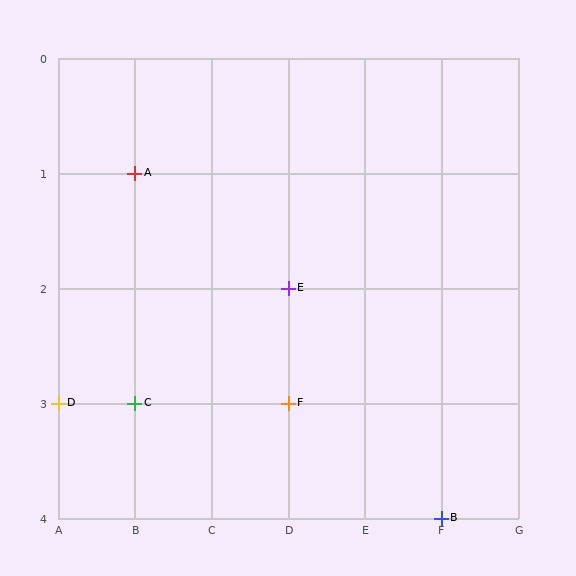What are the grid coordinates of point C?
Point C is at grid coordinates (B, 3).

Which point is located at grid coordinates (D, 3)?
Point F is at (D, 3).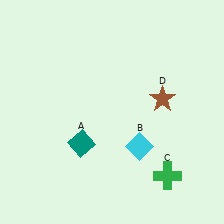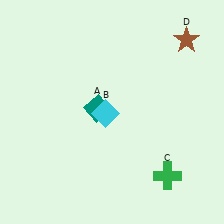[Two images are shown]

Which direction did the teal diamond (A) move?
The teal diamond (A) moved up.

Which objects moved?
The objects that moved are: the teal diamond (A), the cyan diamond (B), the brown star (D).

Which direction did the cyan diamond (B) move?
The cyan diamond (B) moved left.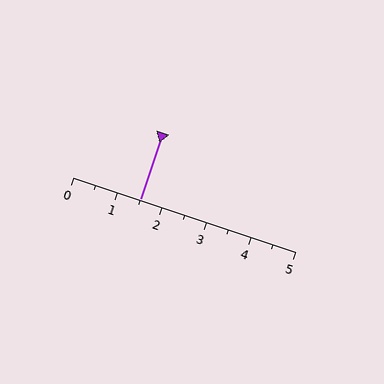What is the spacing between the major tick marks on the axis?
The major ticks are spaced 1 apart.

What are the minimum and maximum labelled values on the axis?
The axis runs from 0 to 5.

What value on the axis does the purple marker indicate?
The marker indicates approximately 1.5.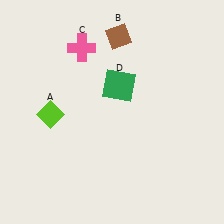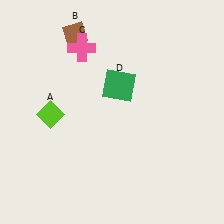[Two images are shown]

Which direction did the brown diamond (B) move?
The brown diamond (B) moved left.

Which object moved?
The brown diamond (B) moved left.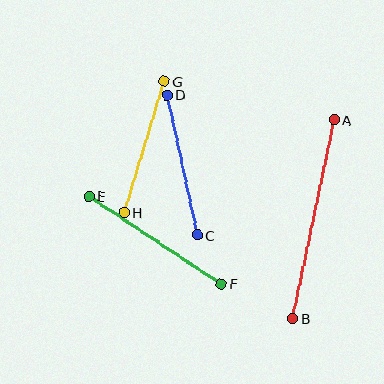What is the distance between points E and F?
The distance is approximately 158 pixels.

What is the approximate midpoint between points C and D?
The midpoint is at approximately (182, 165) pixels.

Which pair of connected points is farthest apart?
Points A and B are farthest apart.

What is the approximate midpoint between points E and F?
The midpoint is at approximately (155, 240) pixels.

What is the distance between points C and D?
The distance is approximately 144 pixels.